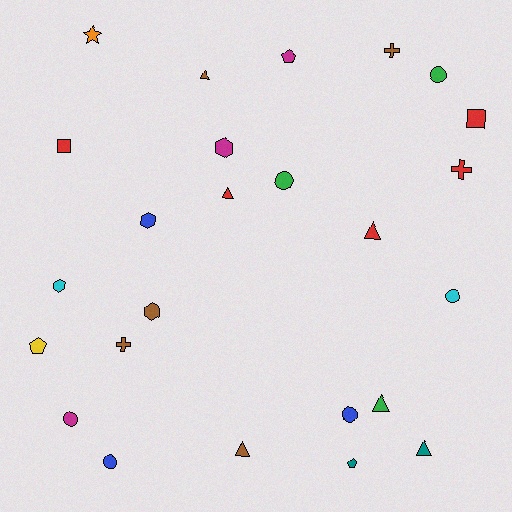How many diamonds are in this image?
There are no diamonds.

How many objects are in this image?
There are 25 objects.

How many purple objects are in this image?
There are no purple objects.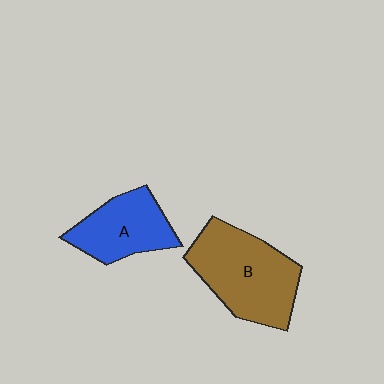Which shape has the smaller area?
Shape A (blue).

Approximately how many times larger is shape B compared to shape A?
Approximately 1.5 times.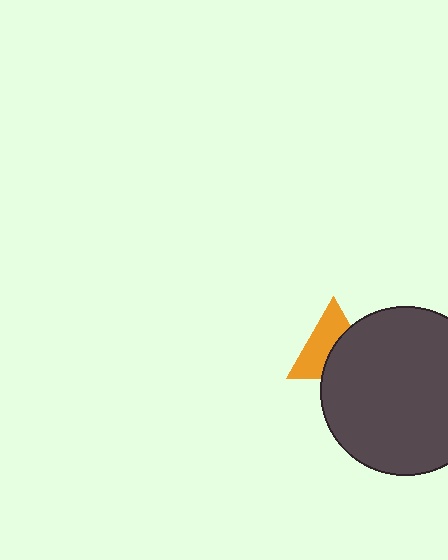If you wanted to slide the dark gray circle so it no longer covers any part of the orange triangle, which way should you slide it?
Slide it toward the lower-right — that is the most direct way to separate the two shapes.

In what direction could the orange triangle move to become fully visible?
The orange triangle could move toward the upper-left. That would shift it out from behind the dark gray circle entirely.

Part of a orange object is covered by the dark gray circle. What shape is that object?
It is a triangle.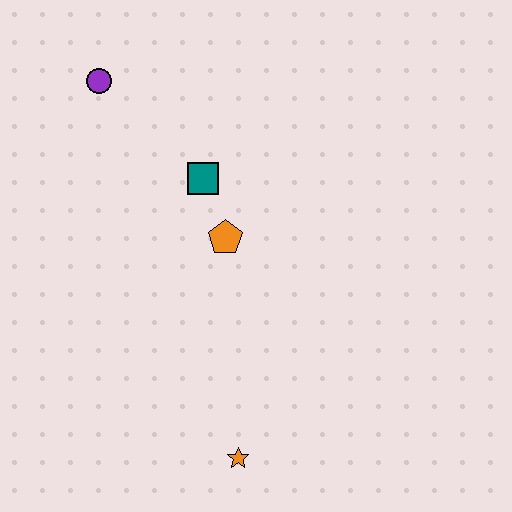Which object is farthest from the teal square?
The orange star is farthest from the teal square.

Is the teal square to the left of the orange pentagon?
Yes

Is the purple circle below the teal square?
No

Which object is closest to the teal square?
The orange pentagon is closest to the teal square.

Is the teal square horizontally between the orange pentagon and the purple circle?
Yes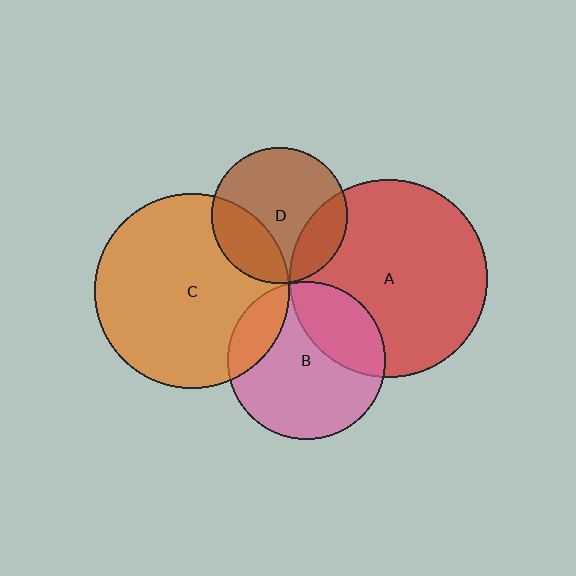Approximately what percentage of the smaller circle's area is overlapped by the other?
Approximately 15%.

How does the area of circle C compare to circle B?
Approximately 1.5 times.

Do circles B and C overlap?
Yes.